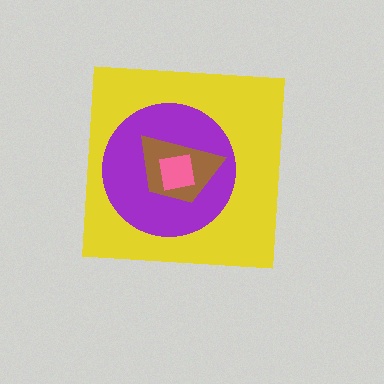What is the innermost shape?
The pink square.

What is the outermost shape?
The yellow square.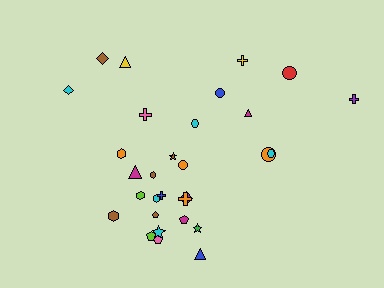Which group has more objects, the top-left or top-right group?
The top-right group.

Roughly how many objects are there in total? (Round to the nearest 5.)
Roughly 30 objects in total.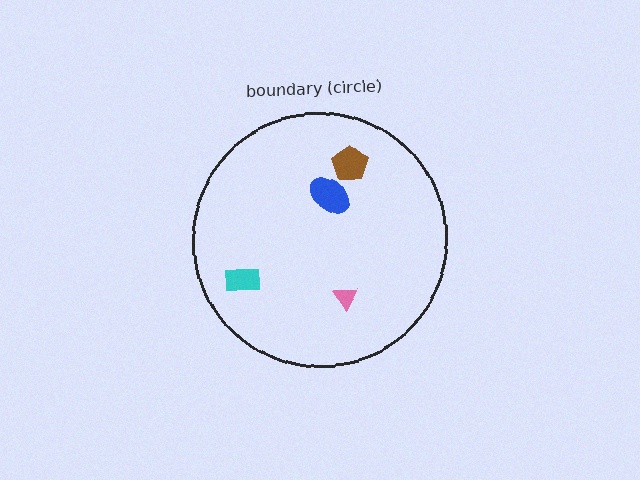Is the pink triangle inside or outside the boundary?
Inside.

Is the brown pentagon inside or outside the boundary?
Inside.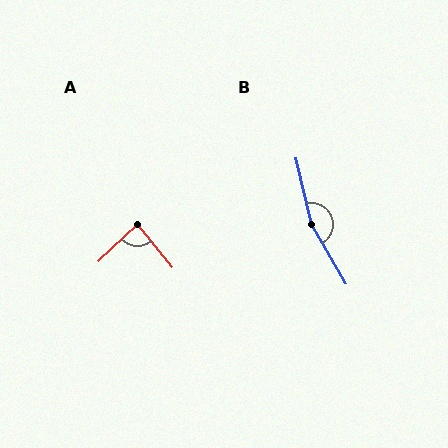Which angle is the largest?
B, at approximately 163 degrees.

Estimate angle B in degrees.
Approximately 163 degrees.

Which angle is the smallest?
A, at approximately 85 degrees.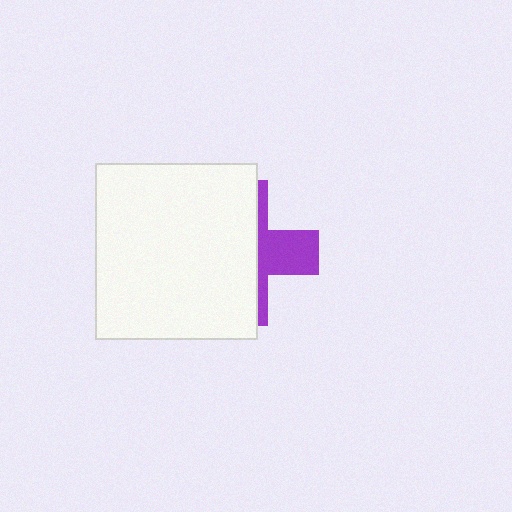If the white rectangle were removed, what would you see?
You would see the complete purple cross.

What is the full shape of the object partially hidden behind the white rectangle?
The partially hidden object is a purple cross.